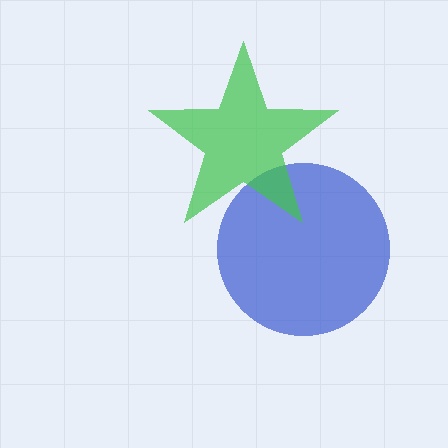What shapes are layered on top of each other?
The layered shapes are: a blue circle, a green star.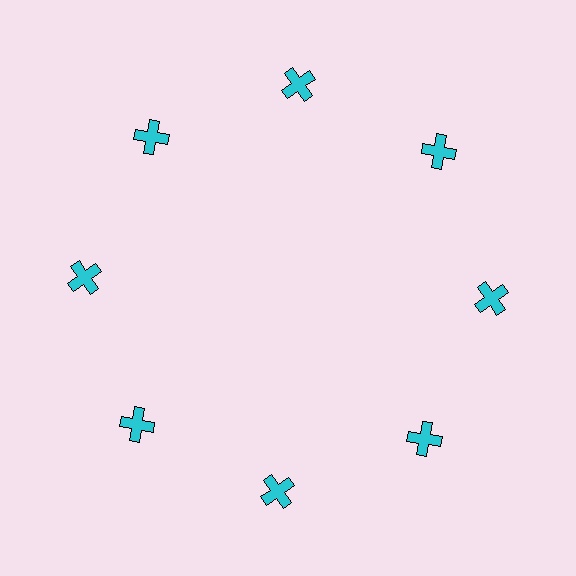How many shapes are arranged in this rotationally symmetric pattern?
There are 8 shapes, arranged in 8 groups of 1.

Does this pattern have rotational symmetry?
Yes, this pattern has 8-fold rotational symmetry. It looks the same after rotating 45 degrees around the center.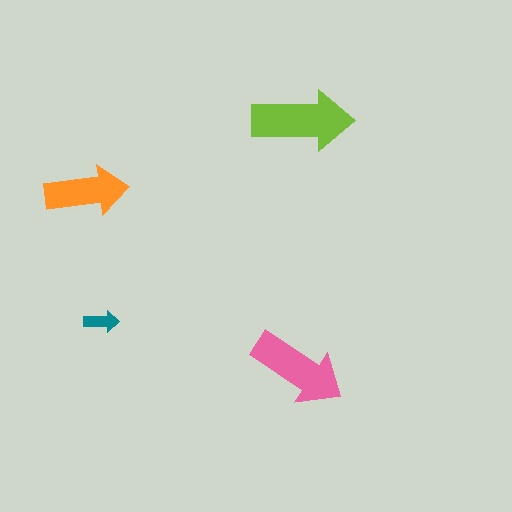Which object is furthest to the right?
The lime arrow is rightmost.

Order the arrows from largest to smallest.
the lime one, the pink one, the orange one, the teal one.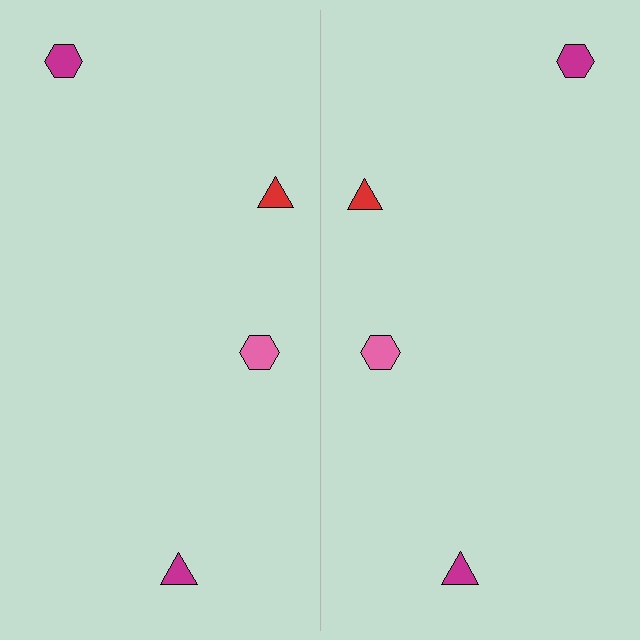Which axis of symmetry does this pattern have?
The pattern has a vertical axis of symmetry running through the center of the image.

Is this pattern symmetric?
Yes, this pattern has bilateral (reflection) symmetry.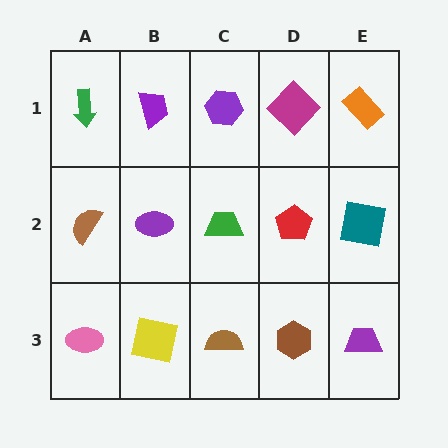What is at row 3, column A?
A pink ellipse.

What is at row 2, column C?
A green trapezoid.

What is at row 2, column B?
A purple ellipse.